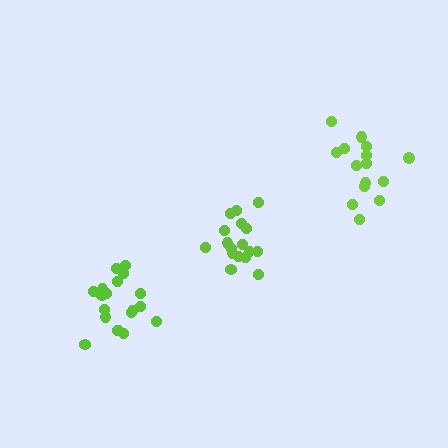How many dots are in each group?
Group 1: 19 dots, Group 2: 15 dots, Group 3: 17 dots (51 total).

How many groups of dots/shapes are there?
There are 3 groups.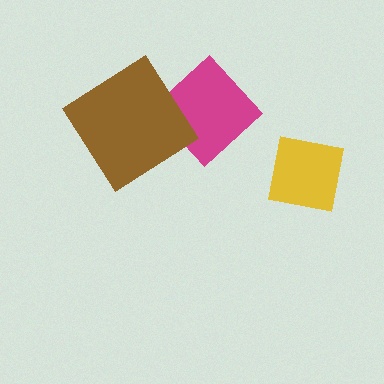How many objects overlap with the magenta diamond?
1 object overlaps with the magenta diamond.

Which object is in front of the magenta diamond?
The brown diamond is in front of the magenta diamond.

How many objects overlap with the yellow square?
0 objects overlap with the yellow square.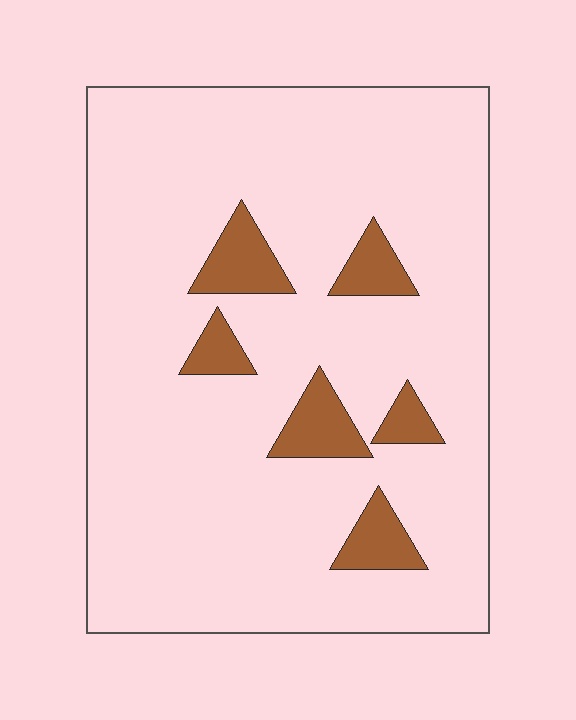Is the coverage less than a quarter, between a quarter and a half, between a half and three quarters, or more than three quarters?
Less than a quarter.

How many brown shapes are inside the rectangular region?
6.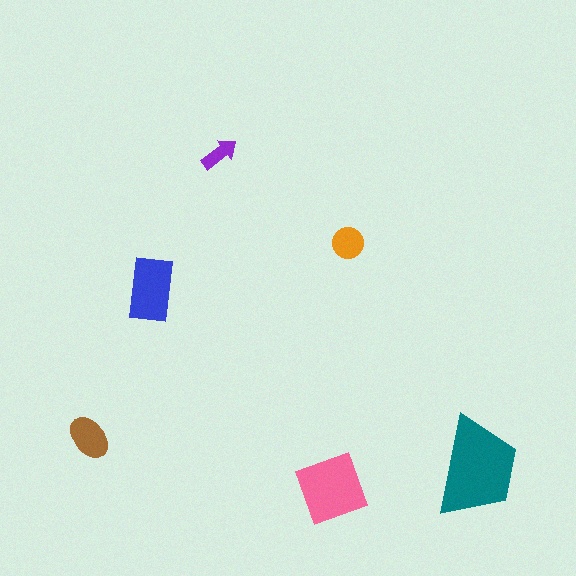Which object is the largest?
The teal trapezoid.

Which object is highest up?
The purple arrow is topmost.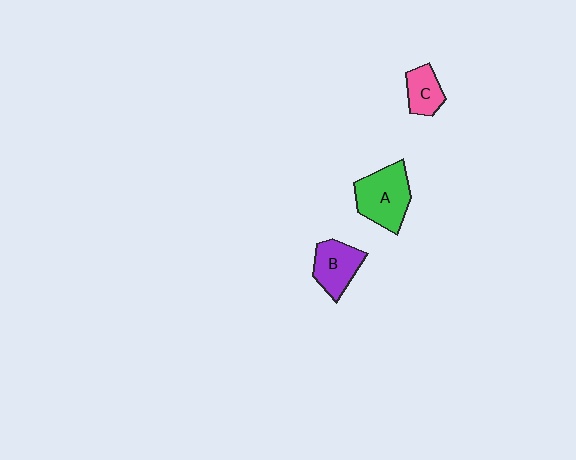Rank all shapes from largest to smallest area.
From largest to smallest: A (green), B (purple), C (pink).